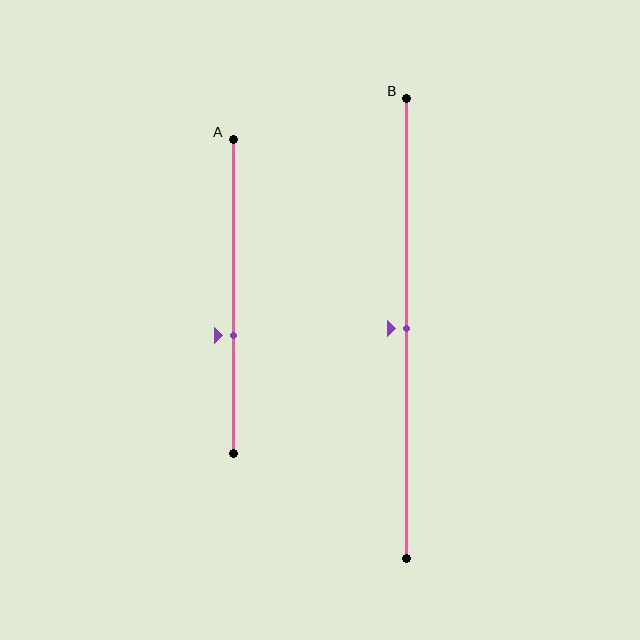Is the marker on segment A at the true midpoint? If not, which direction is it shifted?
No, the marker on segment A is shifted downward by about 13% of the segment length.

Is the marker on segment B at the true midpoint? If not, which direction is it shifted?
Yes, the marker on segment B is at the true midpoint.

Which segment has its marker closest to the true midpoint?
Segment B has its marker closest to the true midpoint.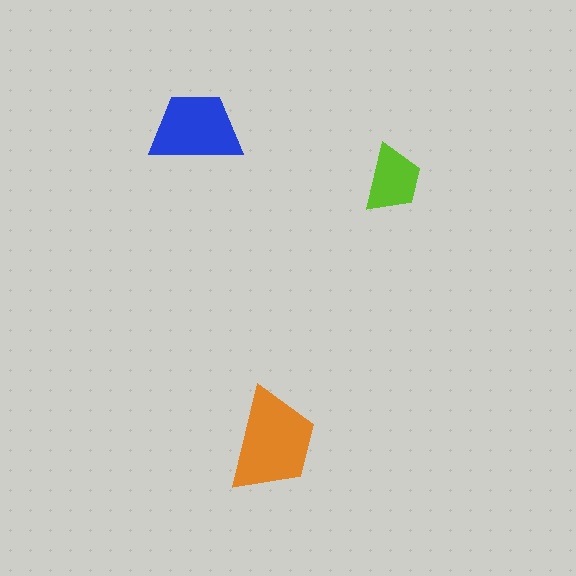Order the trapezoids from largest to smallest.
the orange one, the blue one, the lime one.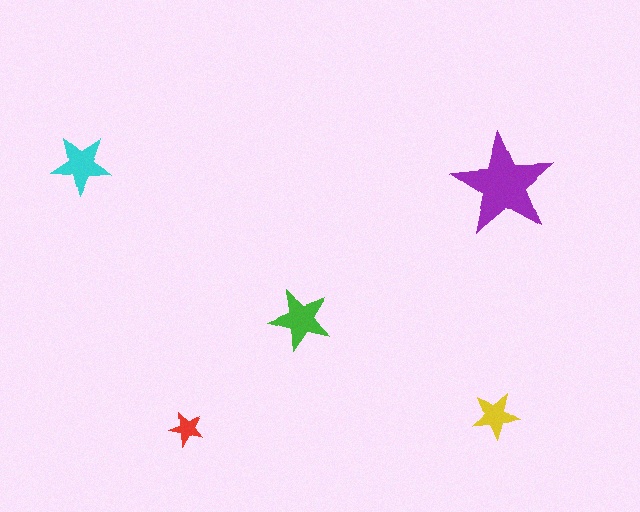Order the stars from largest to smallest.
the purple one, the green one, the cyan one, the yellow one, the red one.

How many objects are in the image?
There are 5 objects in the image.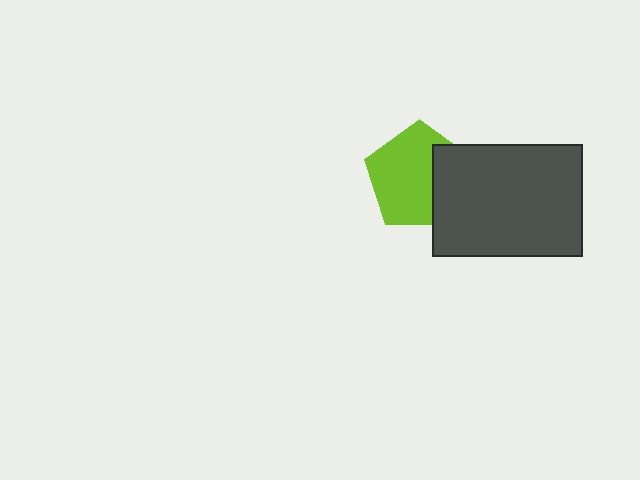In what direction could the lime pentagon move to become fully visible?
The lime pentagon could move left. That would shift it out from behind the dark gray rectangle entirely.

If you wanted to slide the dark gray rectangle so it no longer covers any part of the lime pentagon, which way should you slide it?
Slide it right — that is the most direct way to separate the two shapes.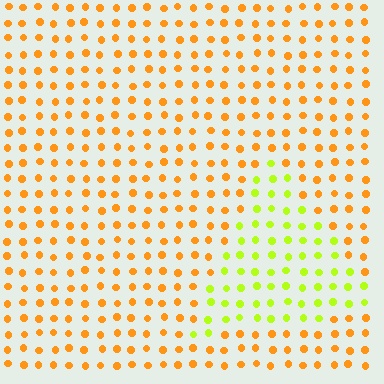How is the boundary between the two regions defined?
The boundary is defined purely by a slight shift in hue (about 47 degrees). Spacing, size, and orientation are identical on both sides.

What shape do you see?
I see a triangle.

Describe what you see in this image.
The image is filled with small orange elements in a uniform arrangement. A triangle-shaped region is visible where the elements are tinted to a slightly different hue, forming a subtle color boundary.